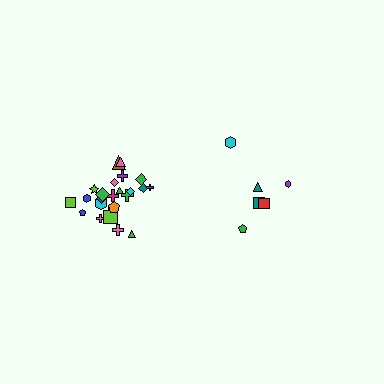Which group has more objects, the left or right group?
The left group.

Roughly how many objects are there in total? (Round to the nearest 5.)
Roughly 30 objects in total.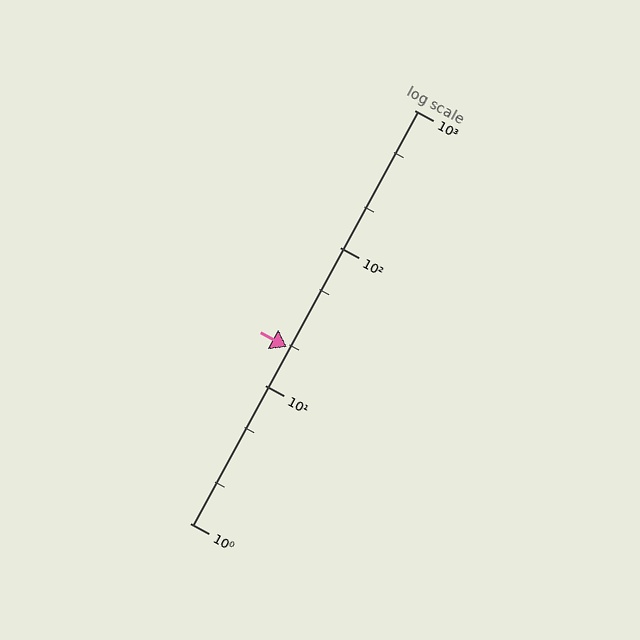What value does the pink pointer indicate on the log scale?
The pointer indicates approximately 19.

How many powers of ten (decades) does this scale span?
The scale spans 3 decades, from 1 to 1000.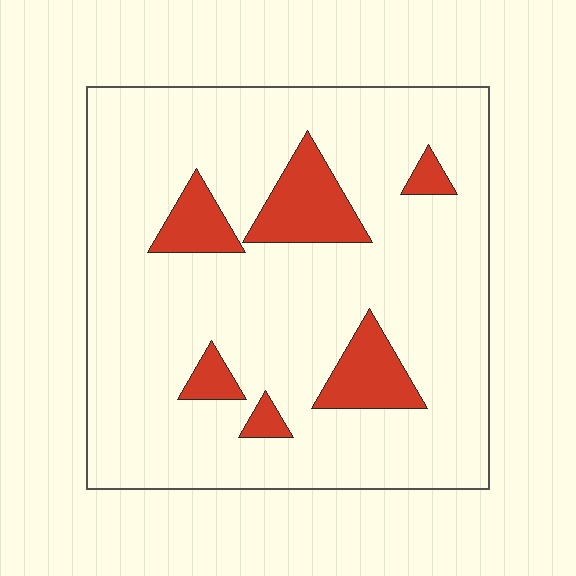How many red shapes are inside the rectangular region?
6.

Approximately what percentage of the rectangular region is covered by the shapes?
Approximately 15%.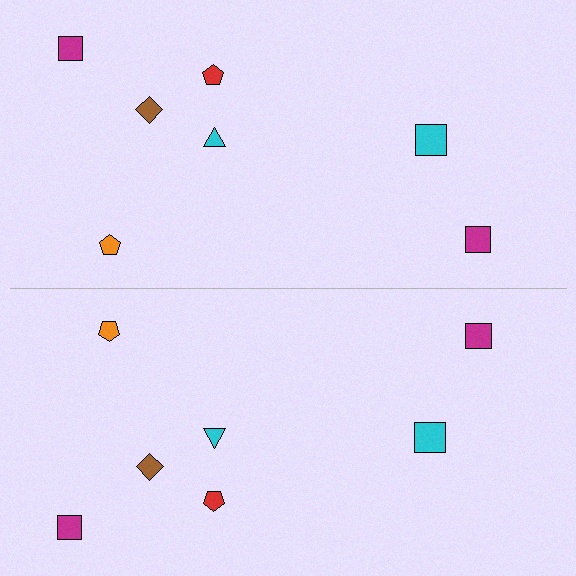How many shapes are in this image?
There are 14 shapes in this image.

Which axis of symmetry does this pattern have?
The pattern has a horizontal axis of symmetry running through the center of the image.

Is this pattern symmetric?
Yes, this pattern has bilateral (reflection) symmetry.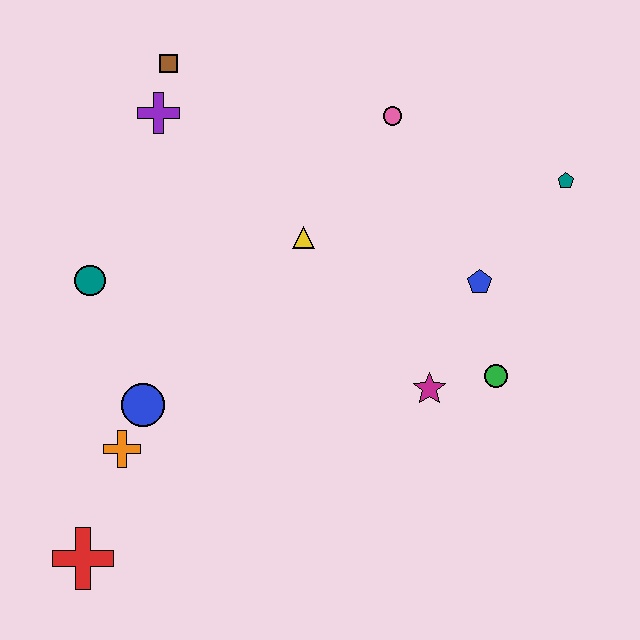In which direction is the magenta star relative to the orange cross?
The magenta star is to the right of the orange cross.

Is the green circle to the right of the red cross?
Yes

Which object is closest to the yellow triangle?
The pink circle is closest to the yellow triangle.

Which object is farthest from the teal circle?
The teal pentagon is farthest from the teal circle.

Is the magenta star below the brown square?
Yes